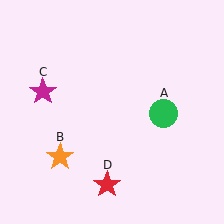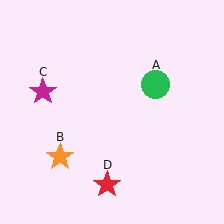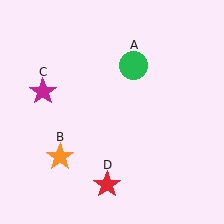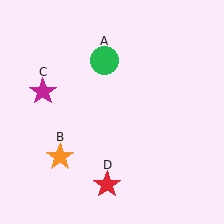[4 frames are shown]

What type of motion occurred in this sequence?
The green circle (object A) rotated counterclockwise around the center of the scene.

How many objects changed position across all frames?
1 object changed position: green circle (object A).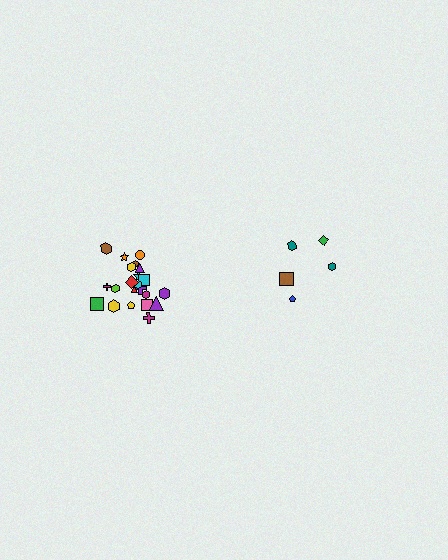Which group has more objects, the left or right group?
The left group.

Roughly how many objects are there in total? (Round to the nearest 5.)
Roughly 25 objects in total.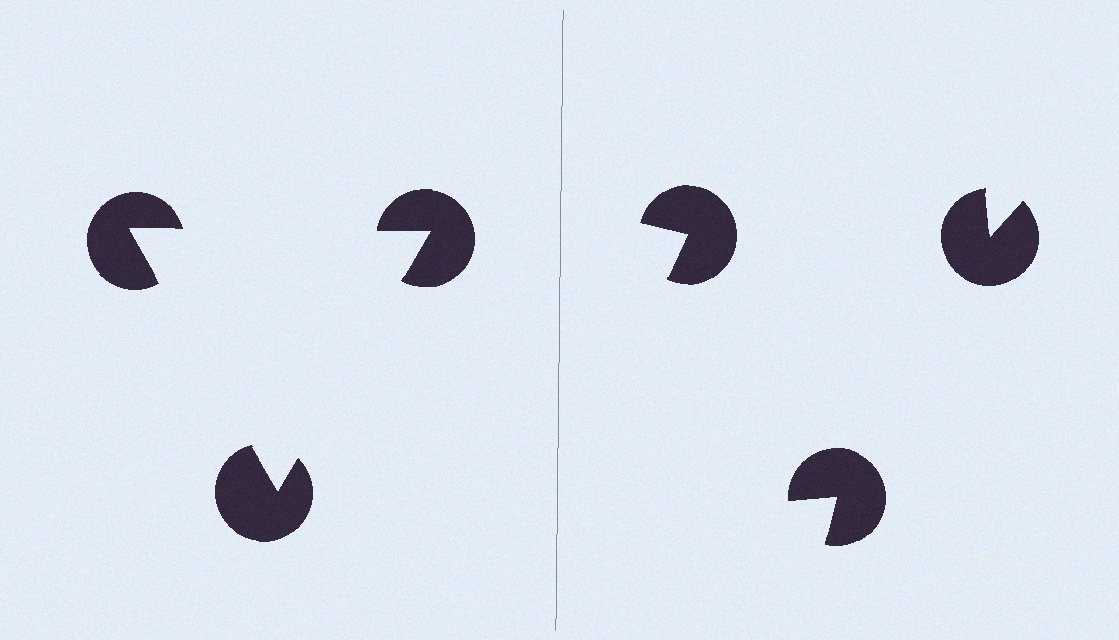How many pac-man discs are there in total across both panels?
6 — 3 on each side.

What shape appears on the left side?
An illusory triangle.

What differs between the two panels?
The pac-man discs are positioned identically on both sides; only the wedge orientations differ. On the left they align to a triangle; on the right they are misaligned.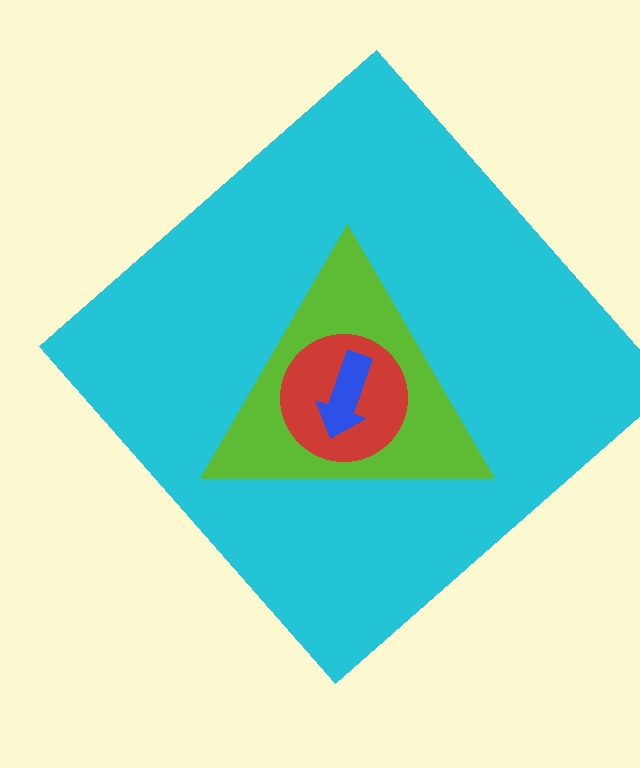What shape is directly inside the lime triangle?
The red circle.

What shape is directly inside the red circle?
The blue arrow.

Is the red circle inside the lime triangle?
Yes.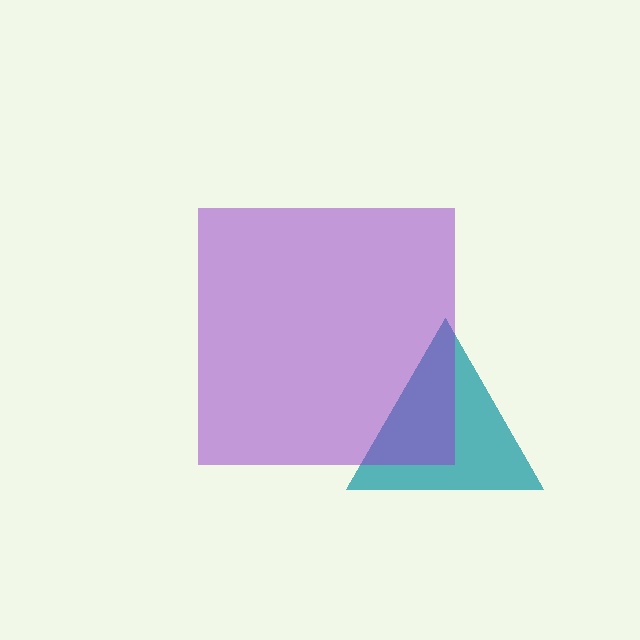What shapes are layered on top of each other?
The layered shapes are: a teal triangle, a purple square.